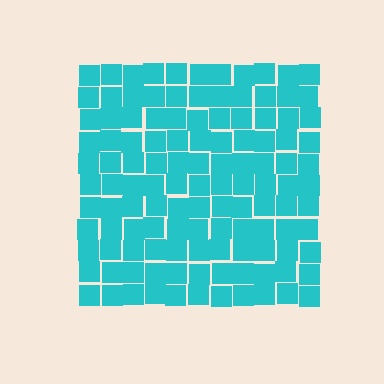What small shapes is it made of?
It is made of small squares.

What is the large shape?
The large shape is a square.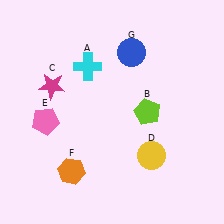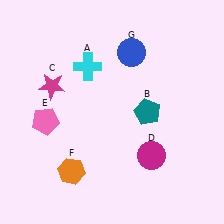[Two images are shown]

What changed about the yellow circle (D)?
In Image 1, D is yellow. In Image 2, it changed to magenta.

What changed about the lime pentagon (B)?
In Image 1, B is lime. In Image 2, it changed to teal.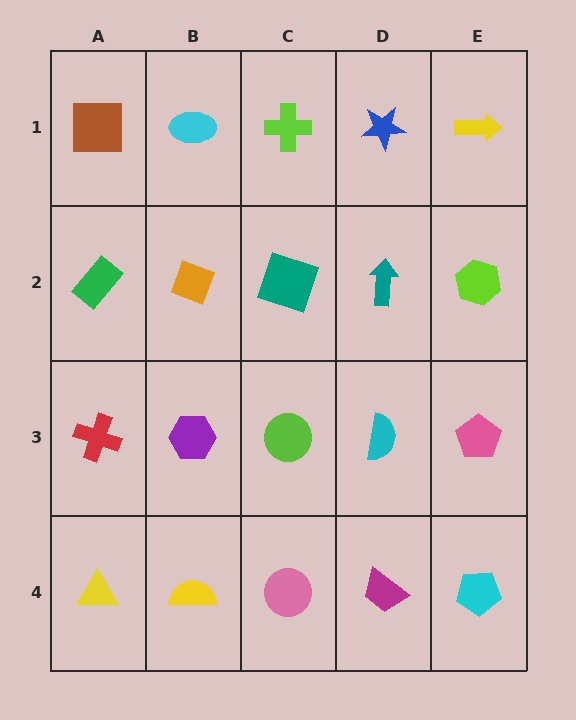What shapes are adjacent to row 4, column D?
A cyan semicircle (row 3, column D), a pink circle (row 4, column C), a cyan pentagon (row 4, column E).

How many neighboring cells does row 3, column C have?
4.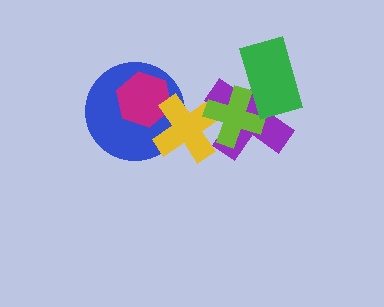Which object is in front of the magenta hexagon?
The yellow cross is in front of the magenta hexagon.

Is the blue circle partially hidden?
Yes, it is partially covered by another shape.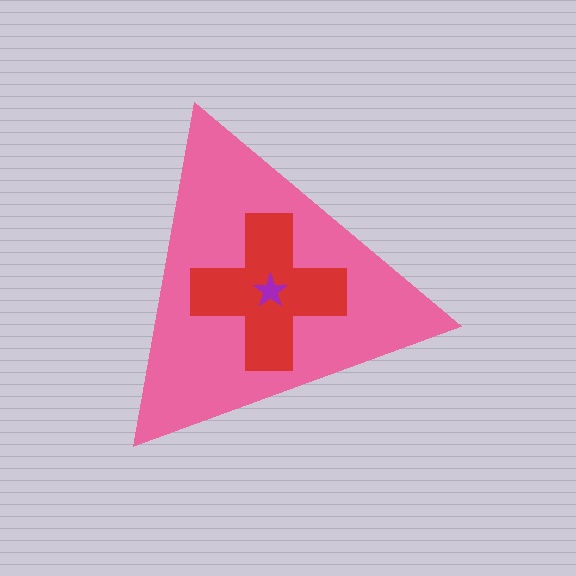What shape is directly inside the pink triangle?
The red cross.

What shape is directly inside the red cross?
The purple star.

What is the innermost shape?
The purple star.